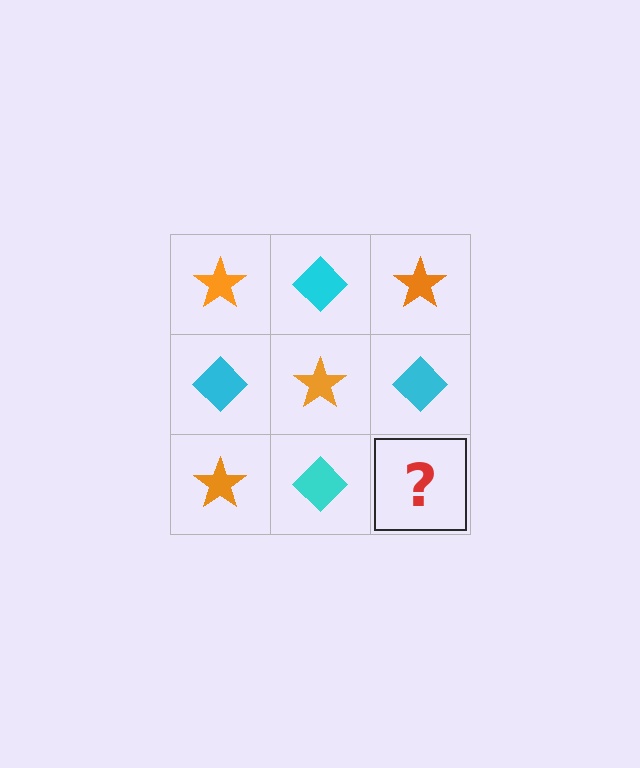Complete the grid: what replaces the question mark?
The question mark should be replaced with an orange star.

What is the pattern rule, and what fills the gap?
The rule is that it alternates orange star and cyan diamond in a checkerboard pattern. The gap should be filled with an orange star.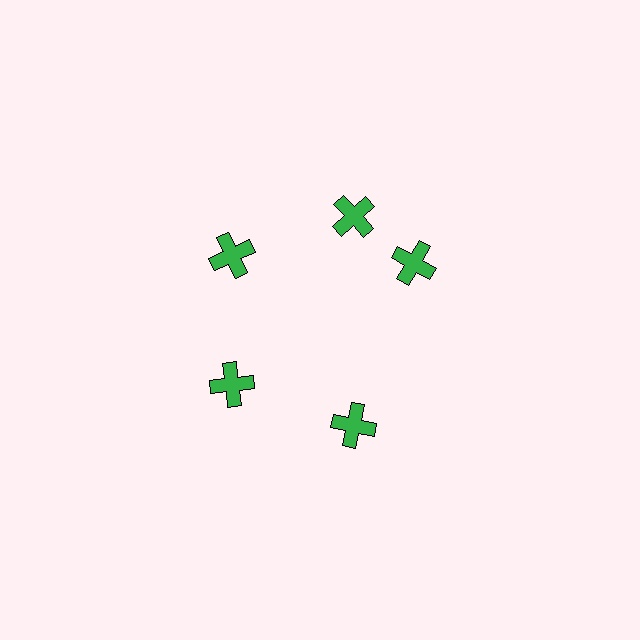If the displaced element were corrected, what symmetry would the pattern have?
It would have 5-fold rotational symmetry — the pattern would map onto itself every 72 degrees.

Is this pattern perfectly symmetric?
No. The 5 green crosses are arranged in a ring, but one element near the 3 o'clock position is rotated out of alignment along the ring, breaking the 5-fold rotational symmetry.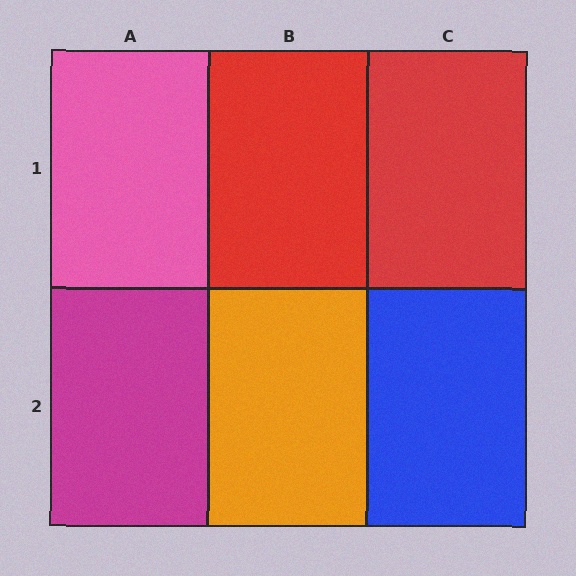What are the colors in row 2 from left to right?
Magenta, orange, blue.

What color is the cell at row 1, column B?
Red.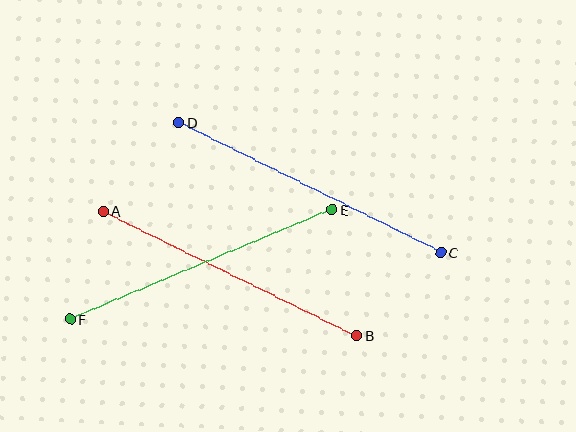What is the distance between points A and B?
The distance is approximately 282 pixels.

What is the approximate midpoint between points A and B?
The midpoint is at approximately (230, 273) pixels.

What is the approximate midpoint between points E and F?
The midpoint is at approximately (201, 265) pixels.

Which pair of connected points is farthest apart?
Points C and D are farthest apart.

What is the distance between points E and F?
The distance is approximately 284 pixels.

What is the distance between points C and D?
The distance is approximately 292 pixels.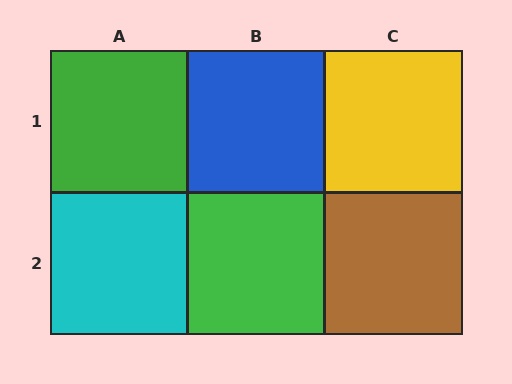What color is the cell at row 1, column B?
Blue.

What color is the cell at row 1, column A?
Green.